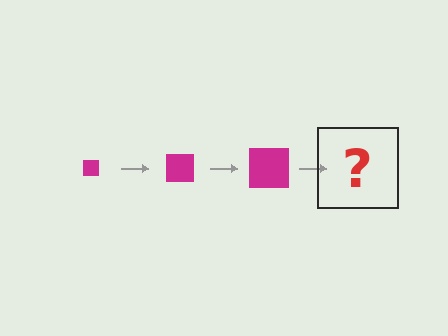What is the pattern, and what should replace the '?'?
The pattern is that the square gets progressively larger each step. The '?' should be a magenta square, larger than the previous one.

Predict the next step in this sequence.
The next step is a magenta square, larger than the previous one.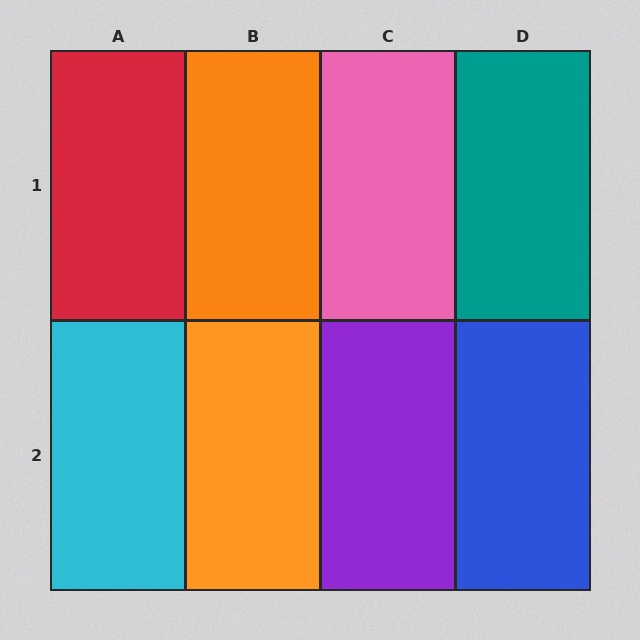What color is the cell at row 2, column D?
Blue.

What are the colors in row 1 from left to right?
Red, orange, pink, teal.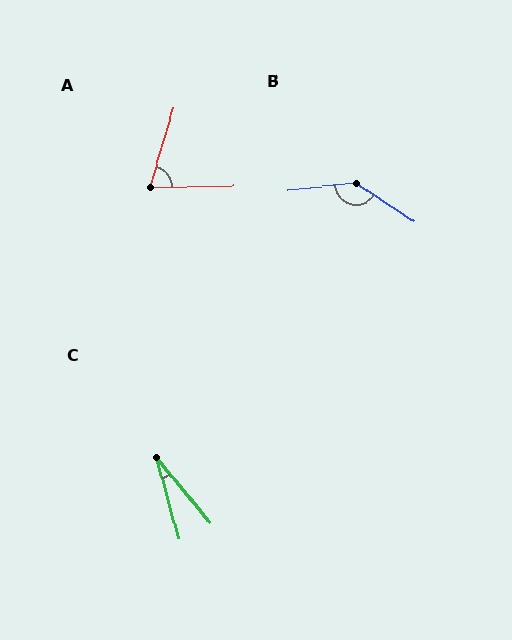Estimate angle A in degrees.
Approximately 72 degrees.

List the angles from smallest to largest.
C (24°), A (72°), B (140°).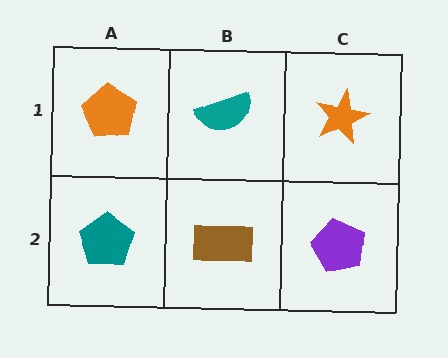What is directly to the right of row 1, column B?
An orange star.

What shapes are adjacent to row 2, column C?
An orange star (row 1, column C), a brown rectangle (row 2, column B).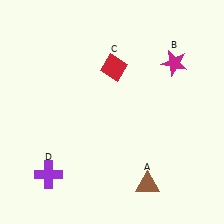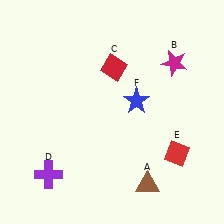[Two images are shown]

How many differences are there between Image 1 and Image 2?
There are 2 differences between the two images.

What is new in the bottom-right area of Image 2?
A red diamond (E) was added in the bottom-right area of Image 2.